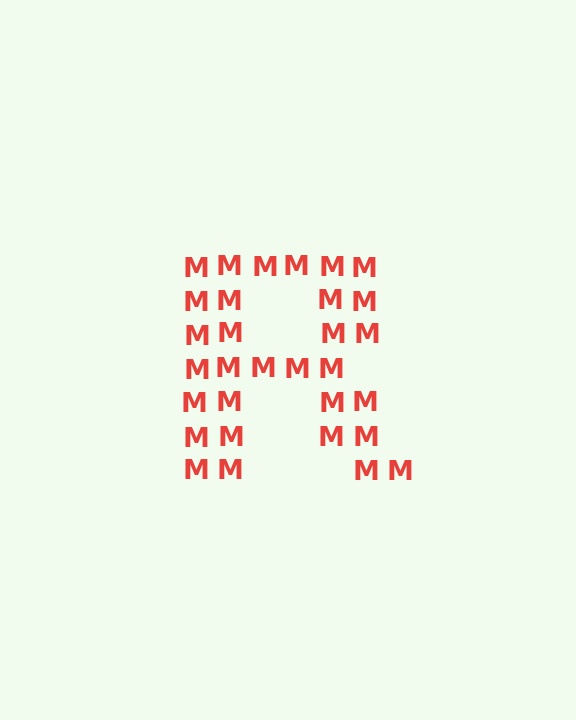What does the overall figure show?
The overall figure shows the letter R.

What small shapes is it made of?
It is made of small letter M's.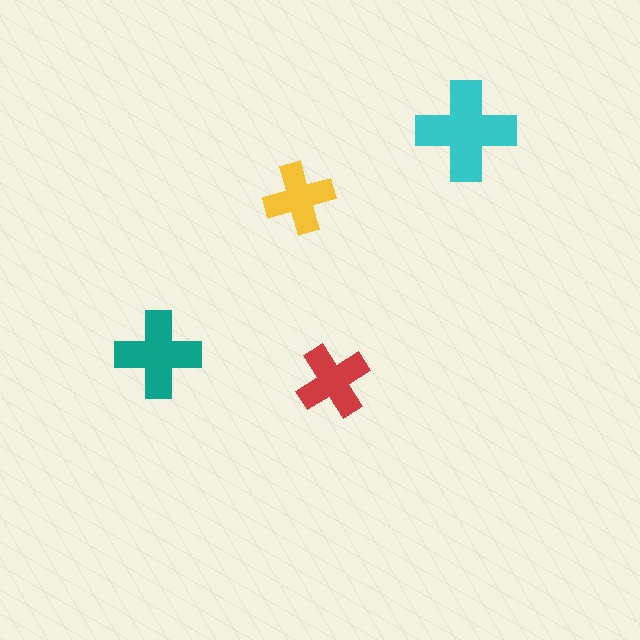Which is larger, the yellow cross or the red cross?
The red one.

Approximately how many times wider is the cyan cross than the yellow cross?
About 1.5 times wider.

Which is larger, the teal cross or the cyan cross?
The cyan one.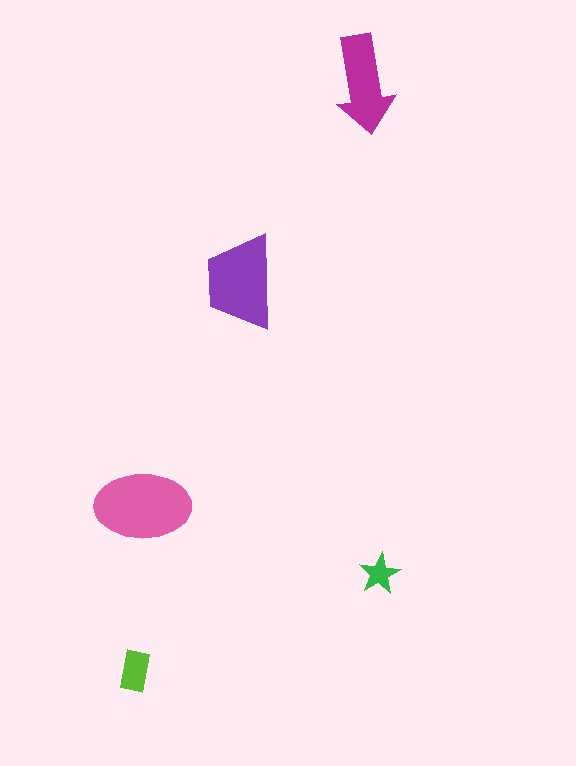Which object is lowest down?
The lime rectangle is bottommost.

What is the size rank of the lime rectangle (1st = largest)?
4th.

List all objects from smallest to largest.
The green star, the lime rectangle, the magenta arrow, the purple trapezoid, the pink ellipse.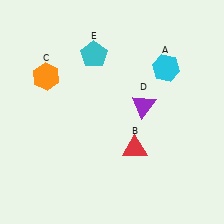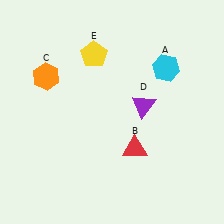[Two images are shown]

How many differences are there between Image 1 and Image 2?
There is 1 difference between the two images.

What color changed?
The pentagon (E) changed from cyan in Image 1 to yellow in Image 2.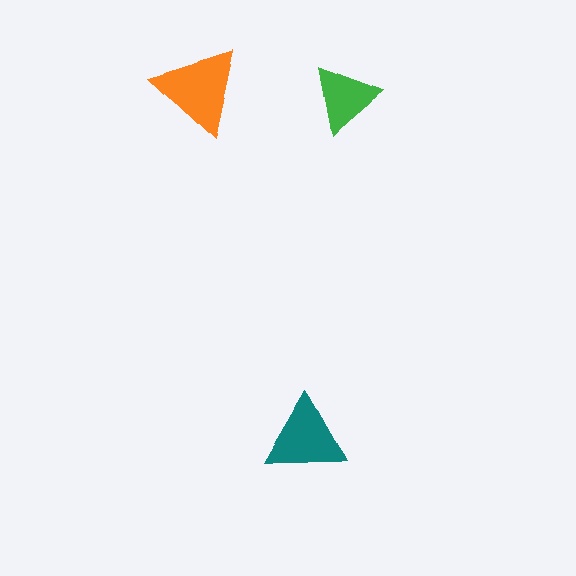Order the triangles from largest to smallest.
the orange one, the teal one, the green one.